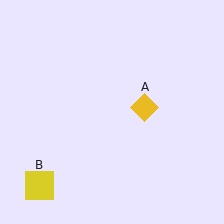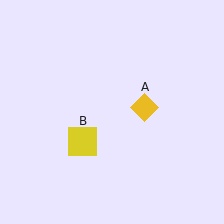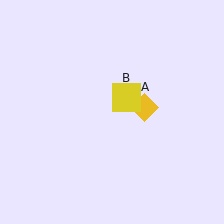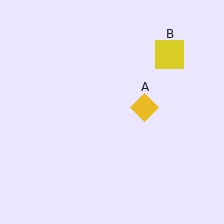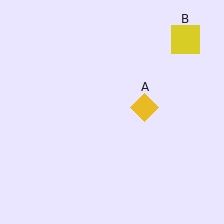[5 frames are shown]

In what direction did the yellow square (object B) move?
The yellow square (object B) moved up and to the right.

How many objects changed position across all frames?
1 object changed position: yellow square (object B).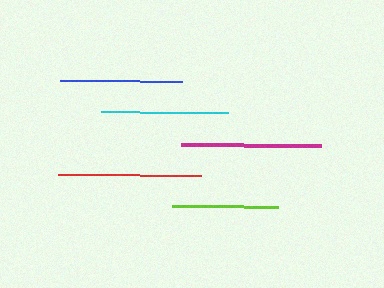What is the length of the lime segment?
The lime segment is approximately 107 pixels long.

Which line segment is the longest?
The red line is the longest at approximately 143 pixels.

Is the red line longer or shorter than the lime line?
The red line is longer than the lime line.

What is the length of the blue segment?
The blue segment is approximately 121 pixels long.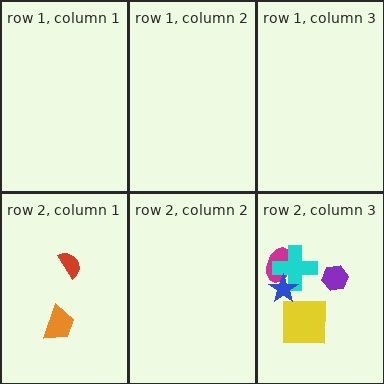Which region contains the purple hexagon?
The row 2, column 3 region.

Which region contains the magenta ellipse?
The row 2, column 3 region.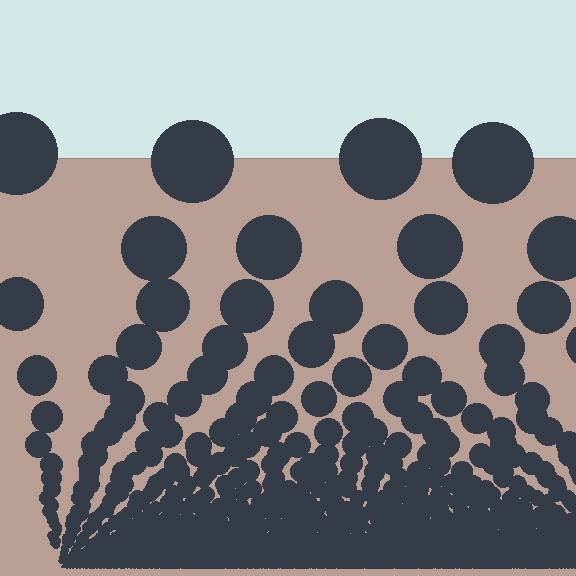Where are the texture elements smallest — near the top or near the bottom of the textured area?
Near the bottom.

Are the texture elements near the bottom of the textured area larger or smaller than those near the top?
Smaller. The gradient is inverted — elements near the bottom are smaller and denser.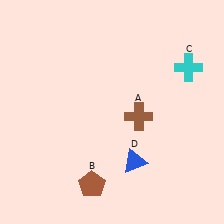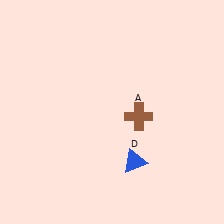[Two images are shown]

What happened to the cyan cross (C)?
The cyan cross (C) was removed in Image 2. It was in the top-right area of Image 1.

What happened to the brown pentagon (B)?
The brown pentagon (B) was removed in Image 2. It was in the bottom-left area of Image 1.